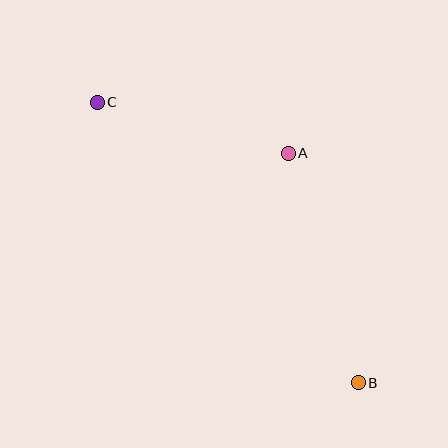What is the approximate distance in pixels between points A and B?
The distance between A and B is approximately 240 pixels.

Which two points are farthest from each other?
Points B and C are farthest from each other.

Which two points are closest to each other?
Points A and C are closest to each other.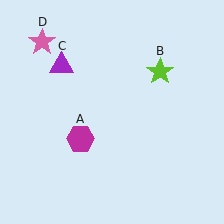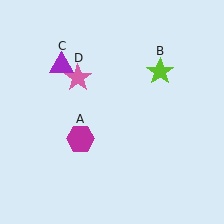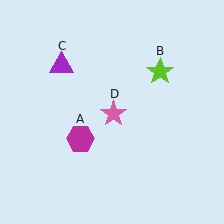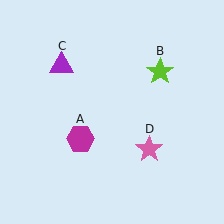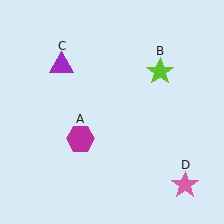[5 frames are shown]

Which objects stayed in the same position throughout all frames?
Magenta hexagon (object A) and lime star (object B) and purple triangle (object C) remained stationary.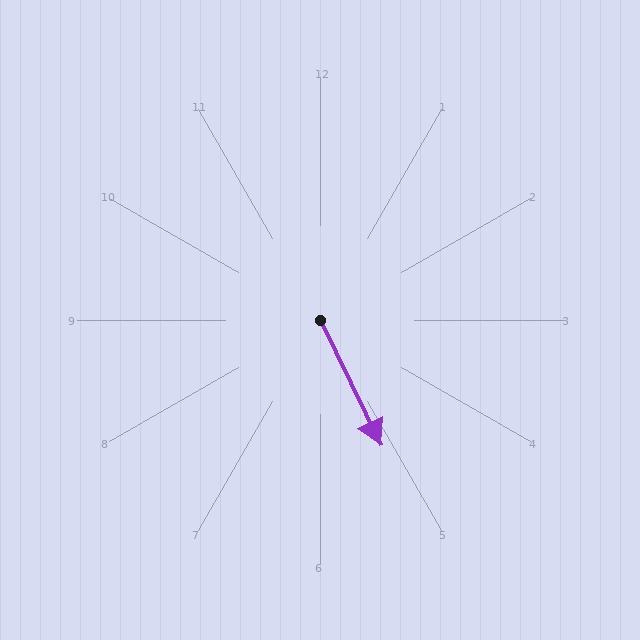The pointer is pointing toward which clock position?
Roughly 5 o'clock.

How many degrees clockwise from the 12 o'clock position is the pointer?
Approximately 154 degrees.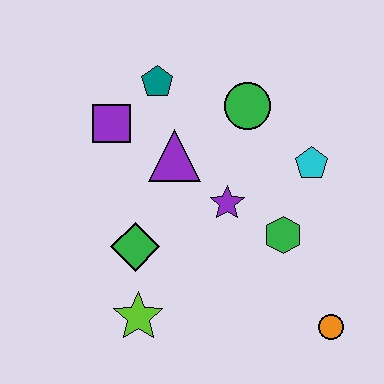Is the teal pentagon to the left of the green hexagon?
Yes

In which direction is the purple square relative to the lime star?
The purple square is above the lime star.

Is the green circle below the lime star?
No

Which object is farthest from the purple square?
The orange circle is farthest from the purple square.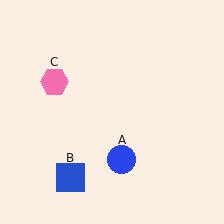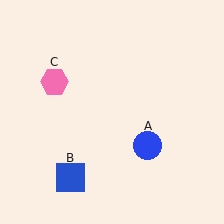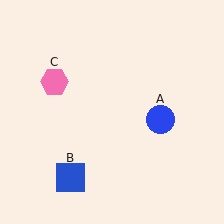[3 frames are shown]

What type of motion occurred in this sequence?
The blue circle (object A) rotated counterclockwise around the center of the scene.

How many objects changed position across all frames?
1 object changed position: blue circle (object A).